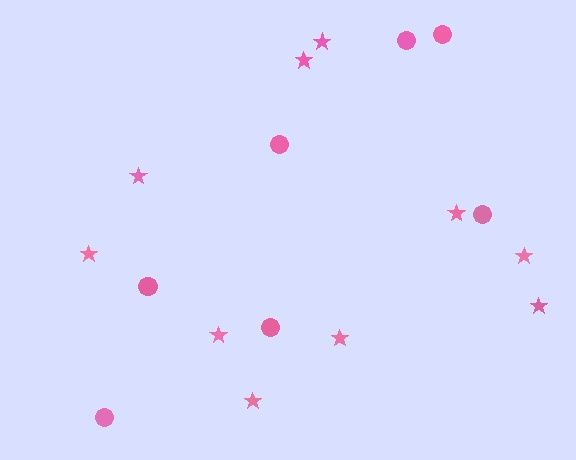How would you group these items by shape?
There are 2 groups: one group of stars (10) and one group of circles (7).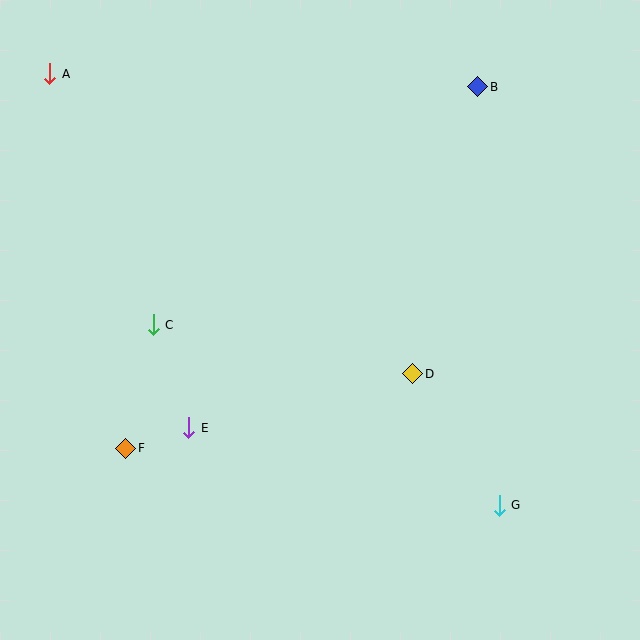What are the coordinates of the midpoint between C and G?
The midpoint between C and G is at (326, 415).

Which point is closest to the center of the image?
Point D at (413, 374) is closest to the center.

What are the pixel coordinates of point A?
Point A is at (50, 74).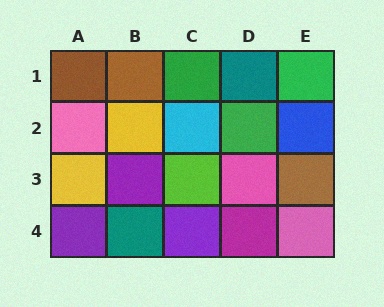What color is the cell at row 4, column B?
Teal.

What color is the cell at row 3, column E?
Brown.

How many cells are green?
3 cells are green.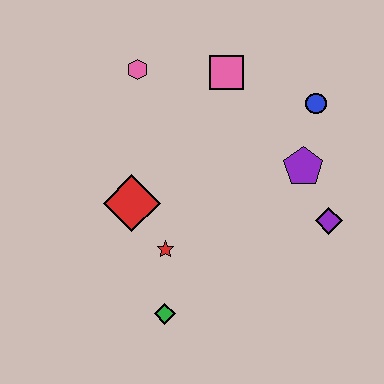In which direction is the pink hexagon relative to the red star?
The pink hexagon is above the red star.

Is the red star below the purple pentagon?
Yes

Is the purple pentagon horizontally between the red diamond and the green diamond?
No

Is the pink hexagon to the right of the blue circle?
No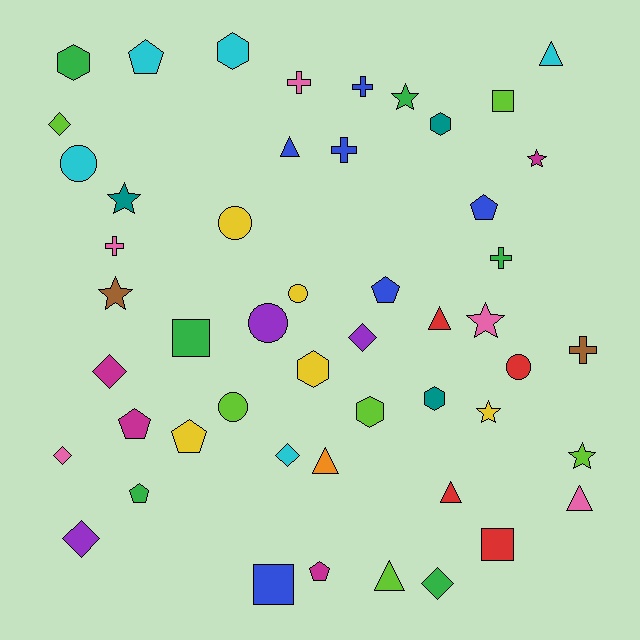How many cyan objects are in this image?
There are 5 cyan objects.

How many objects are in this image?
There are 50 objects.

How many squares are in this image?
There are 4 squares.